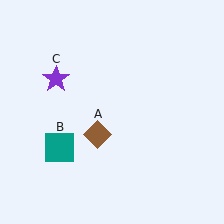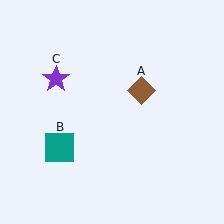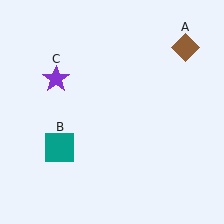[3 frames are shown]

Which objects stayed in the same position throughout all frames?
Teal square (object B) and purple star (object C) remained stationary.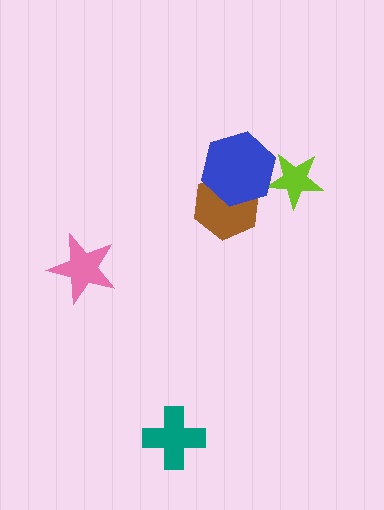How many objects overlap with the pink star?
0 objects overlap with the pink star.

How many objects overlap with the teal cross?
0 objects overlap with the teal cross.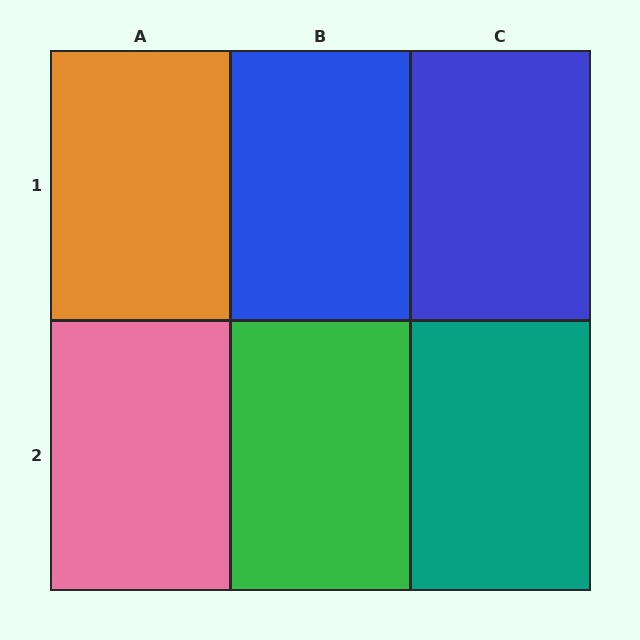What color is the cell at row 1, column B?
Blue.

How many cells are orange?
1 cell is orange.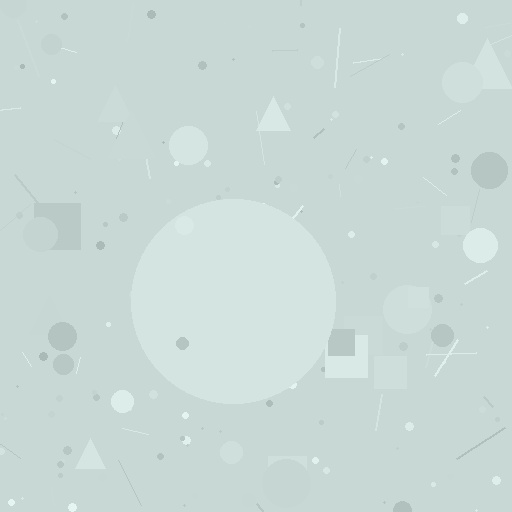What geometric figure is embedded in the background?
A circle is embedded in the background.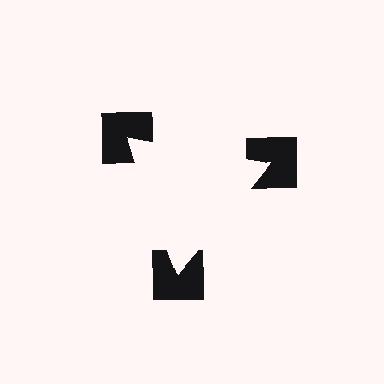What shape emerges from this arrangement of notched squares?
An illusory triangle — its edges are inferred from the aligned wedge cuts in the notched squares, not physically drawn.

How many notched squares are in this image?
There are 3 — one at each vertex of the illusory triangle.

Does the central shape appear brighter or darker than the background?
It typically appears slightly brighter than the background, even though no actual brightness change is drawn.